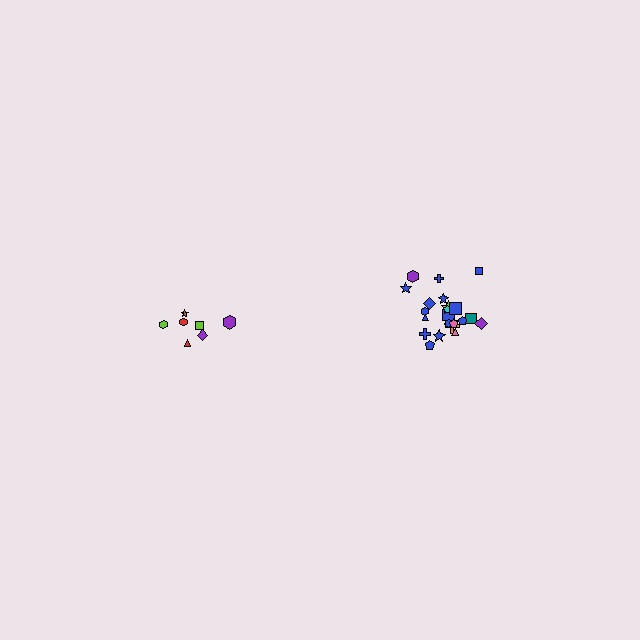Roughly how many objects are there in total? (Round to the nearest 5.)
Roughly 30 objects in total.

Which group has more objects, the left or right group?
The right group.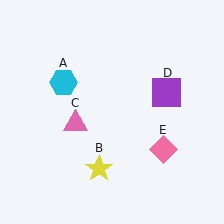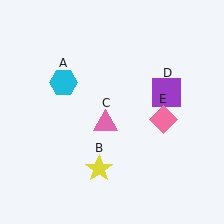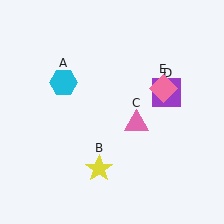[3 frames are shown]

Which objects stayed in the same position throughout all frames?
Cyan hexagon (object A) and yellow star (object B) and purple square (object D) remained stationary.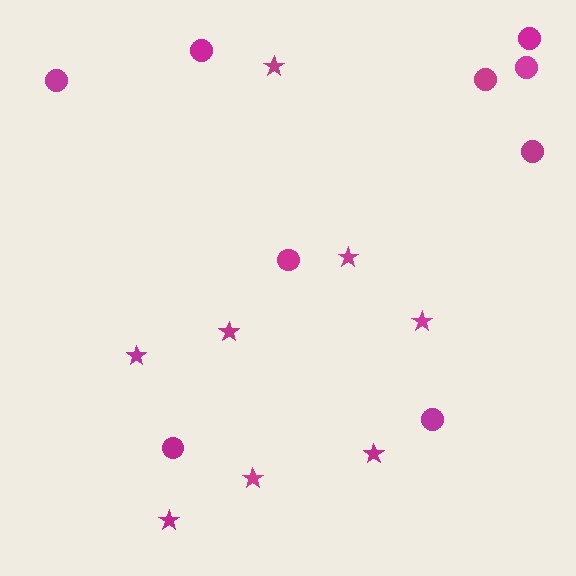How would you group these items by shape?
There are 2 groups: one group of stars (8) and one group of circles (9).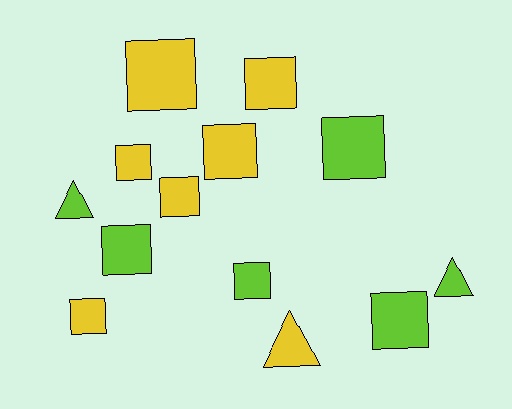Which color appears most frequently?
Yellow, with 7 objects.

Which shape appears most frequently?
Square, with 10 objects.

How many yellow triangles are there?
There is 1 yellow triangle.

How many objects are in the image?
There are 13 objects.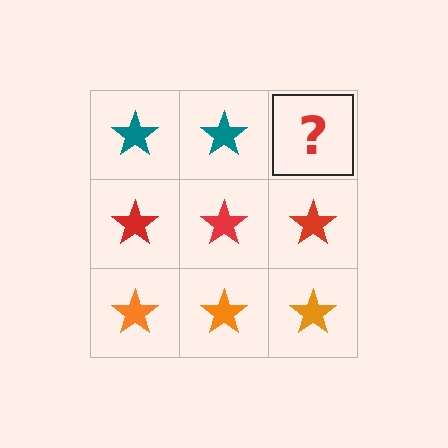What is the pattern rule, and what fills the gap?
The rule is that each row has a consistent color. The gap should be filled with a teal star.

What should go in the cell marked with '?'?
The missing cell should contain a teal star.